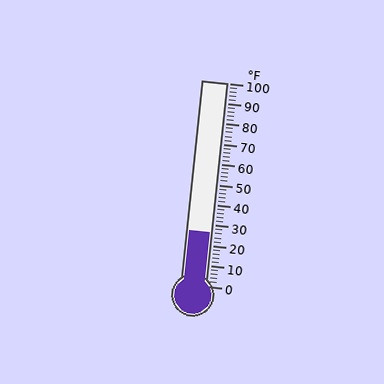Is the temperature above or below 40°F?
The temperature is below 40°F.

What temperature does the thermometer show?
The thermometer shows approximately 26°F.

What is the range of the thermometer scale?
The thermometer scale ranges from 0°F to 100°F.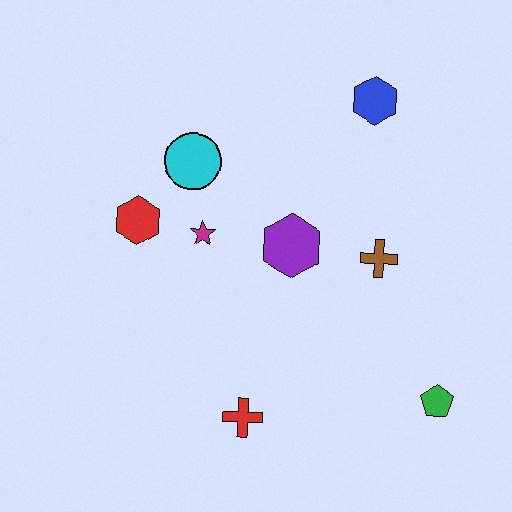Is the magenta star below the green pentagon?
No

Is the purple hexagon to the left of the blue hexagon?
Yes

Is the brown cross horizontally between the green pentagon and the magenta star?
Yes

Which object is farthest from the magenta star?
The green pentagon is farthest from the magenta star.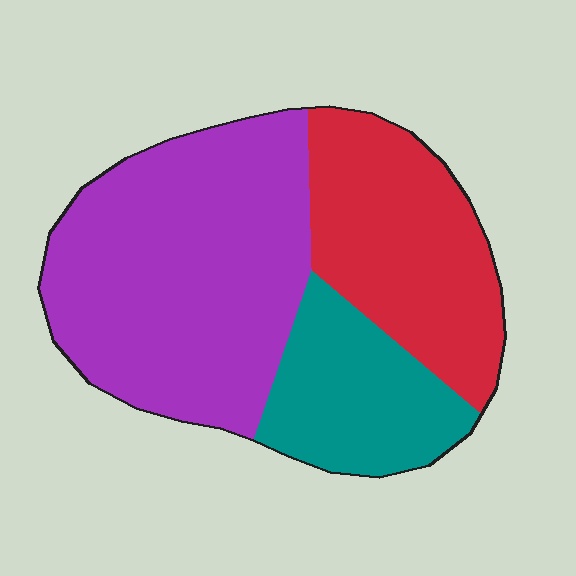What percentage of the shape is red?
Red takes up between a quarter and a half of the shape.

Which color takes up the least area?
Teal, at roughly 20%.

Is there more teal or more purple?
Purple.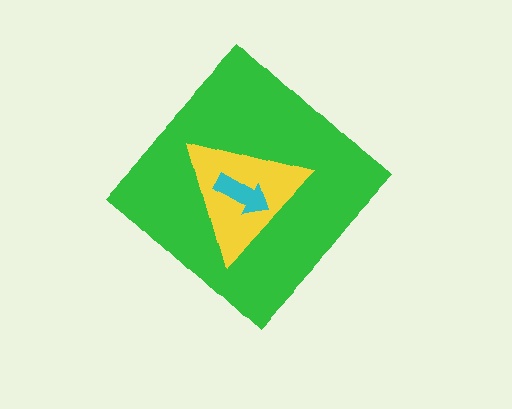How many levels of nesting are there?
3.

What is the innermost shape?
The cyan arrow.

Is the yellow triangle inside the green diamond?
Yes.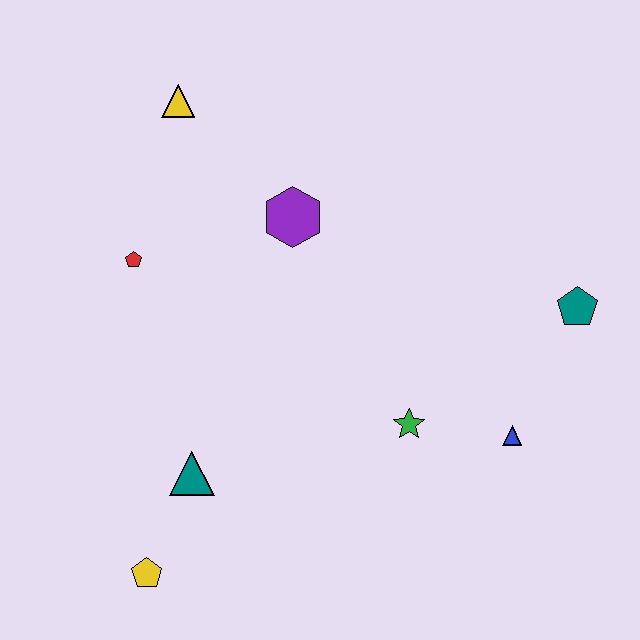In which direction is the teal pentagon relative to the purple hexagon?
The teal pentagon is to the right of the purple hexagon.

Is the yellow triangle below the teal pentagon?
No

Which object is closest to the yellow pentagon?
The teal triangle is closest to the yellow pentagon.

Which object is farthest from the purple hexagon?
The yellow pentagon is farthest from the purple hexagon.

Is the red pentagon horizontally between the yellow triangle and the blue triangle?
No